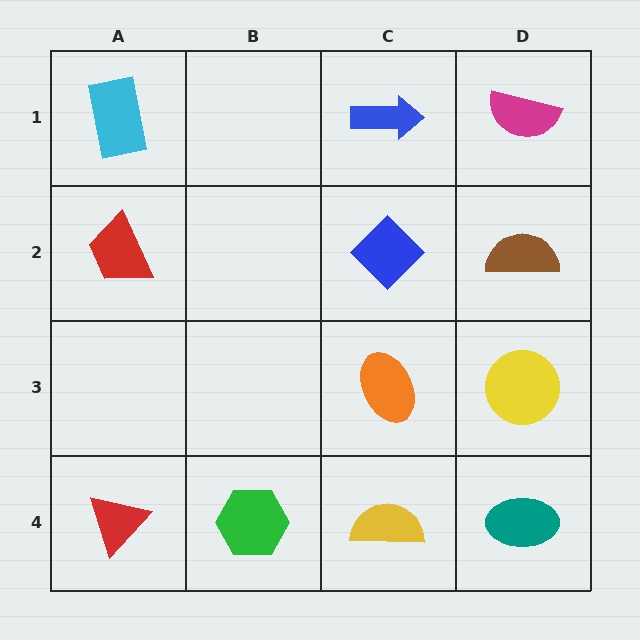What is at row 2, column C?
A blue diamond.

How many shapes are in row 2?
3 shapes.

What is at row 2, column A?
A red trapezoid.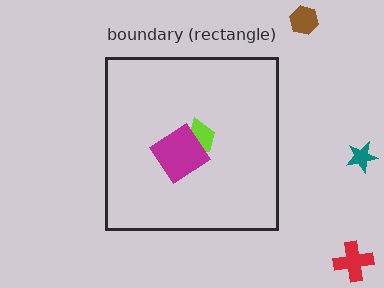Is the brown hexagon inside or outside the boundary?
Outside.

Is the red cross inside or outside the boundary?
Outside.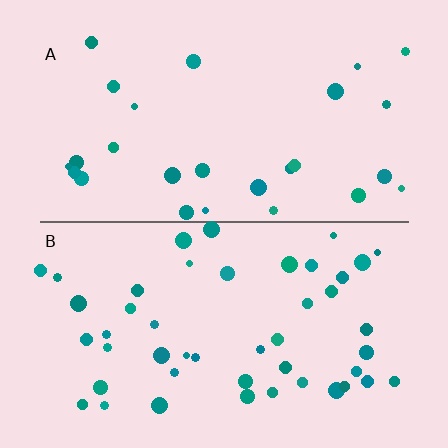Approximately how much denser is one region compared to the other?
Approximately 1.8× — region B over region A.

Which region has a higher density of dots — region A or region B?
B (the bottom).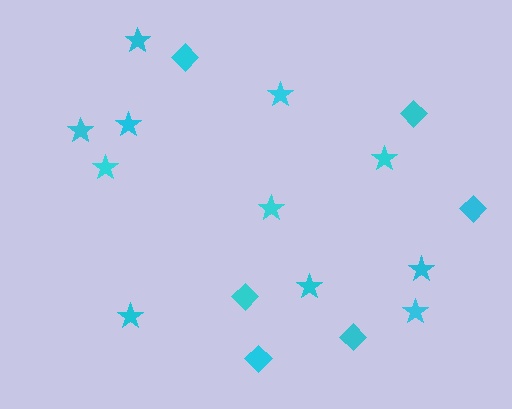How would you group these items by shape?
There are 2 groups: one group of diamonds (6) and one group of stars (11).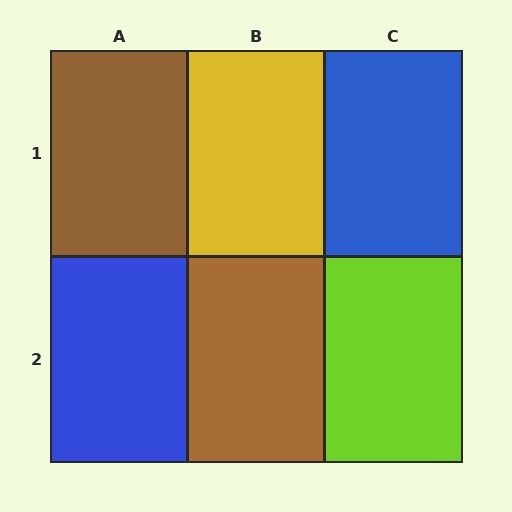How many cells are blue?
2 cells are blue.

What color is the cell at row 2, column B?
Brown.